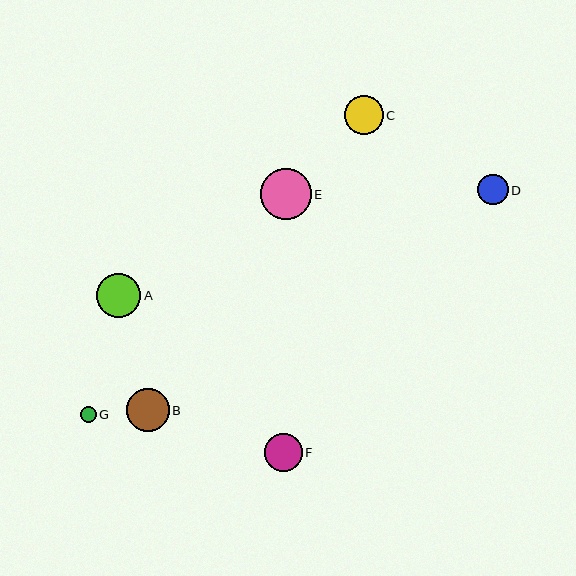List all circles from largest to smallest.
From largest to smallest: E, A, B, C, F, D, G.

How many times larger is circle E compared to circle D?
Circle E is approximately 1.7 times the size of circle D.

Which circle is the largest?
Circle E is the largest with a size of approximately 51 pixels.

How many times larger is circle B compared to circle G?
Circle B is approximately 2.8 times the size of circle G.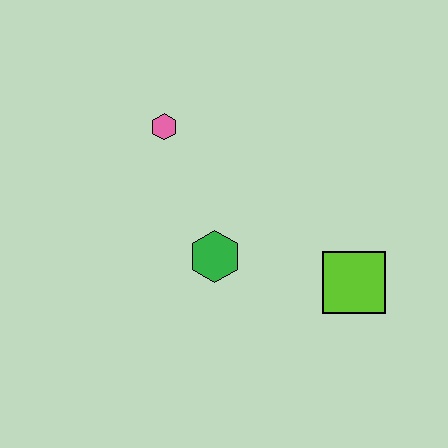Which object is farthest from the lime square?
The pink hexagon is farthest from the lime square.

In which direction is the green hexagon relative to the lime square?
The green hexagon is to the left of the lime square.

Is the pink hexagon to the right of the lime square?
No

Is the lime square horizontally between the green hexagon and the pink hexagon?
No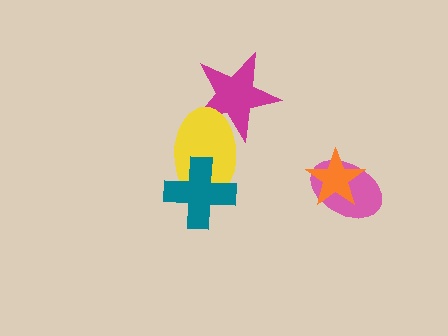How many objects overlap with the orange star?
1 object overlaps with the orange star.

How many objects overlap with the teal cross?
1 object overlaps with the teal cross.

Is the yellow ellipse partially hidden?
Yes, it is partially covered by another shape.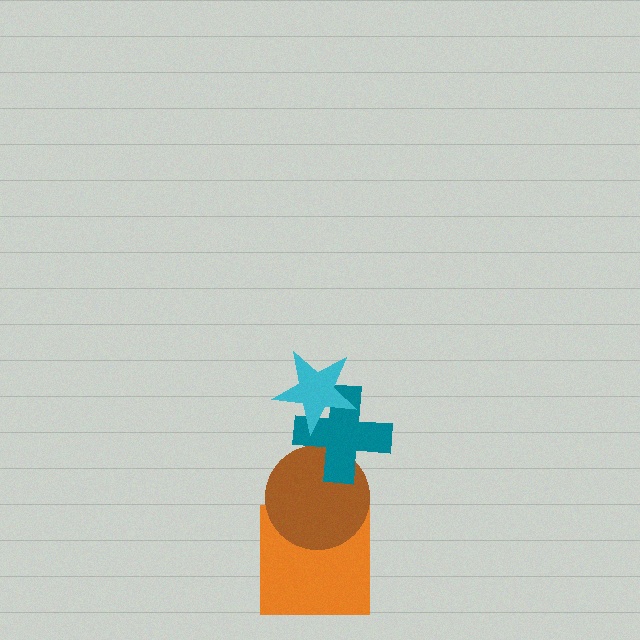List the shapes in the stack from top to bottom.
From top to bottom: the cyan star, the teal cross, the brown circle, the orange square.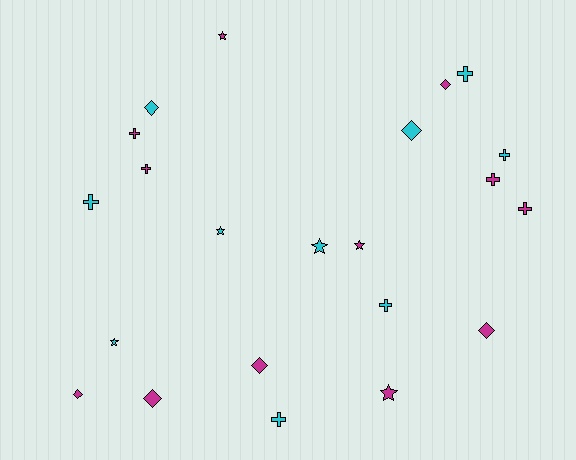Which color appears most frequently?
Magenta, with 12 objects.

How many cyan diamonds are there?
There are 2 cyan diamonds.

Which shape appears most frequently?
Cross, with 9 objects.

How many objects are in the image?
There are 22 objects.